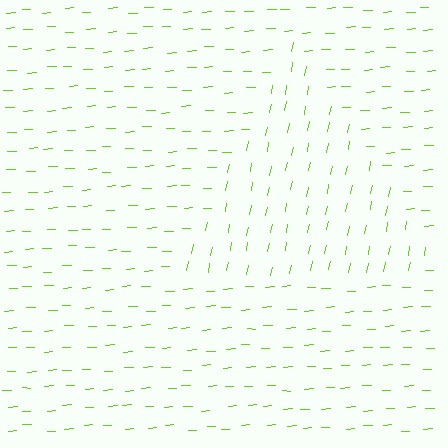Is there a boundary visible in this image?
Yes, there is a texture boundary formed by a change in line orientation.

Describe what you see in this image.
The image is filled with small lime line segments. A triangle region in the image has lines oriented differently from the surrounding lines, creating a visible texture boundary.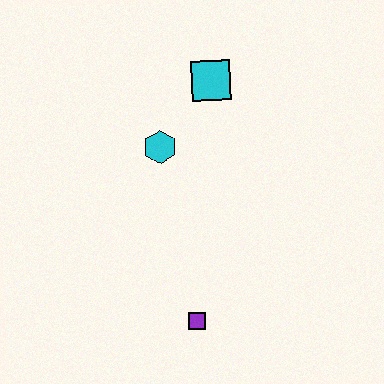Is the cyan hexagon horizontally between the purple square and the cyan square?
No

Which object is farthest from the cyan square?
The purple square is farthest from the cyan square.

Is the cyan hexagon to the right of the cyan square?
No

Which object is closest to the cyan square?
The cyan hexagon is closest to the cyan square.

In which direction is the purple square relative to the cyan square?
The purple square is below the cyan square.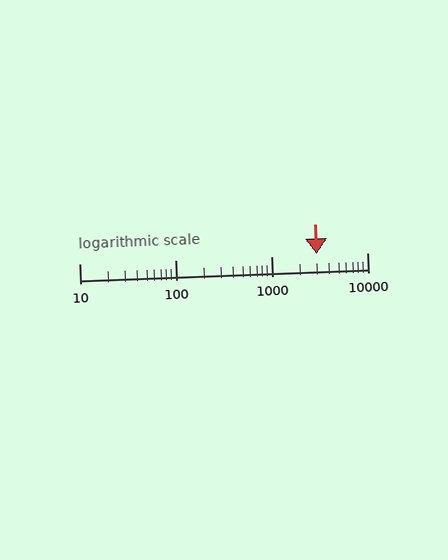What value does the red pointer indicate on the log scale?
The pointer indicates approximately 3000.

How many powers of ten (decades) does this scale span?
The scale spans 3 decades, from 10 to 10000.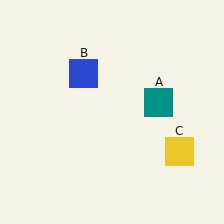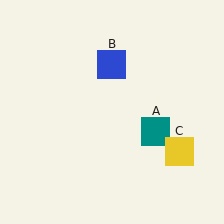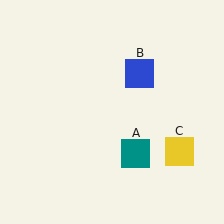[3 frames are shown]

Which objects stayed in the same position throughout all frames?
Yellow square (object C) remained stationary.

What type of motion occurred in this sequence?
The teal square (object A), blue square (object B) rotated clockwise around the center of the scene.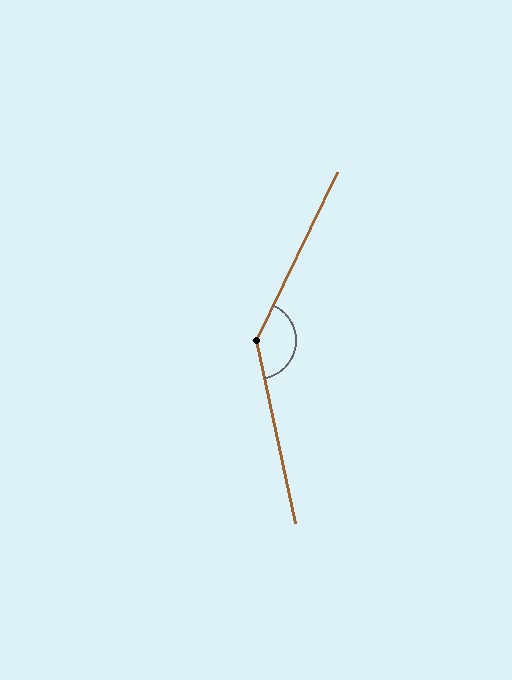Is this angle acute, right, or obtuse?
It is obtuse.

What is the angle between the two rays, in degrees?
Approximately 143 degrees.